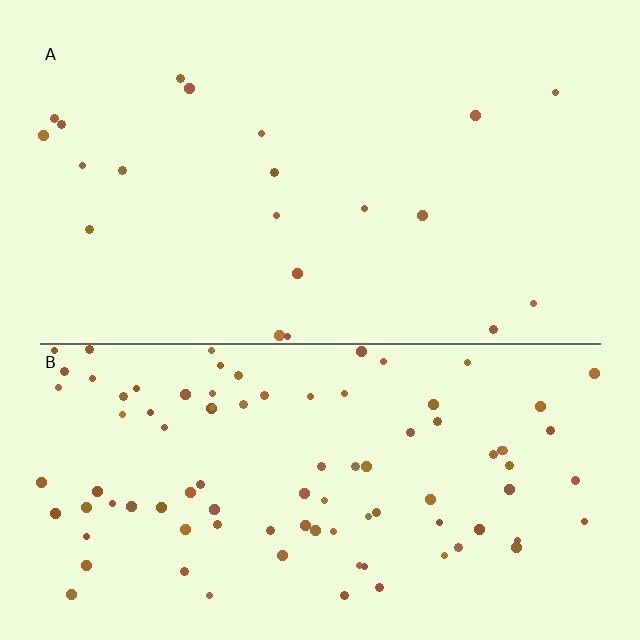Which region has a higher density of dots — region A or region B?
B (the bottom).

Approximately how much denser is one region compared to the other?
Approximately 4.6× — region B over region A.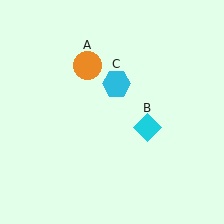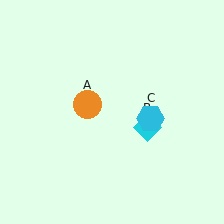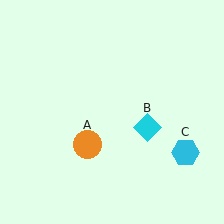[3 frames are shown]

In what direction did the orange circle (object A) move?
The orange circle (object A) moved down.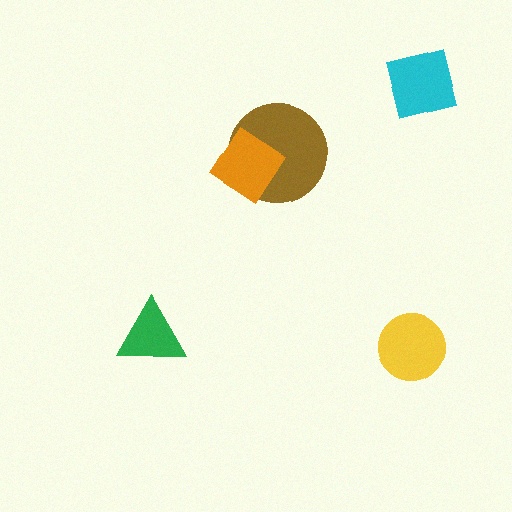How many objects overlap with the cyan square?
0 objects overlap with the cyan square.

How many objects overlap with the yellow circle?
0 objects overlap with the yellow circle.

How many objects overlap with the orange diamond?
1 object overlaps with the orange diamond.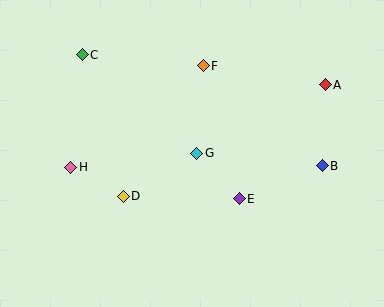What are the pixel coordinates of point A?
Point A is at (325, 85).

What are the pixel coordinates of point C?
Point C is at (82, 55).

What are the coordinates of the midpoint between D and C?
The midpoint between D and C is at (103, 126).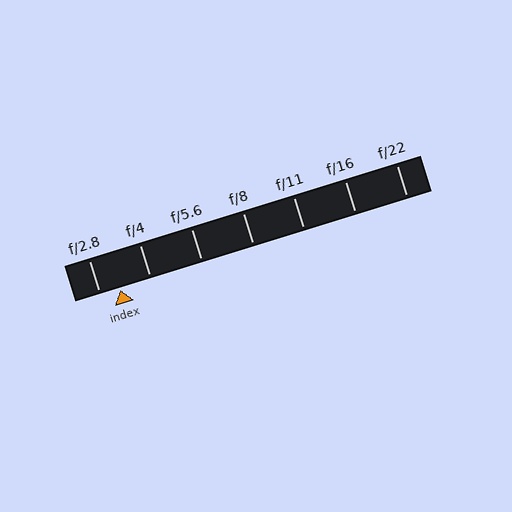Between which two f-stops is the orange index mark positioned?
The index mark is between f/2.8 and f/4.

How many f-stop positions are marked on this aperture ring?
There are 7 f-stop positions marked.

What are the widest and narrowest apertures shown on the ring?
The widest aperture shown is f/2.8 and the narrowest is f/22.